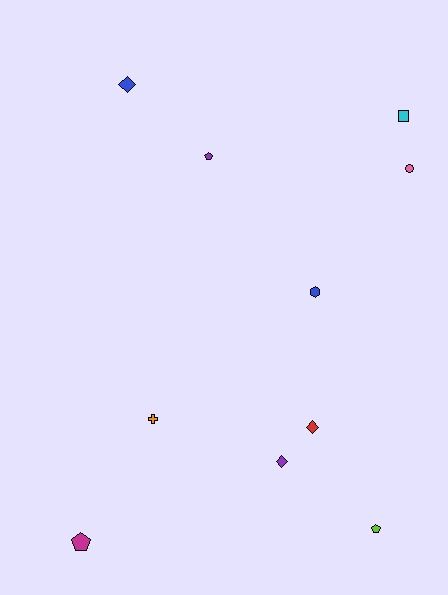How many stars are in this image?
There are no stars.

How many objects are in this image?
There are 10 objects.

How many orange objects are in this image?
There is 1 orange object.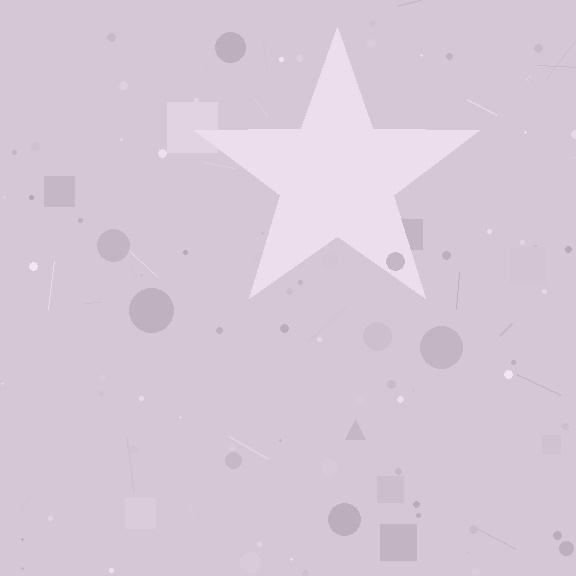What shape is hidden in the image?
A star is hidden in the image.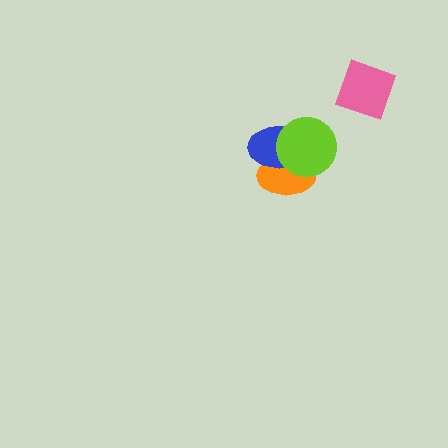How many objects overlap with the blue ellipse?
2 objects overlap with the blue ellipse.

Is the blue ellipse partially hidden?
Yes, it is partially covered by another shape.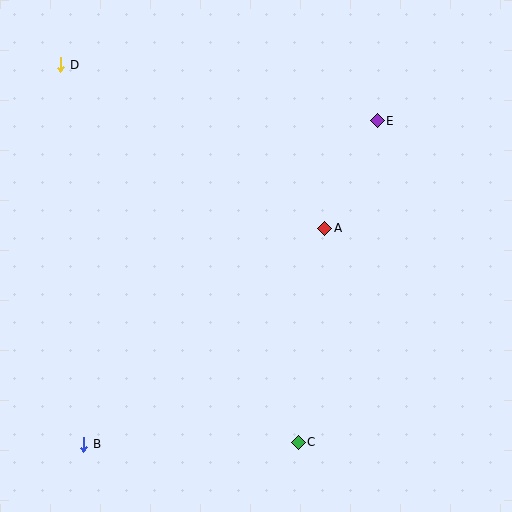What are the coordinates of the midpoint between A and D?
The midpoint between A and D is at (193, 146).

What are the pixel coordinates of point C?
Point C is at (298, 442).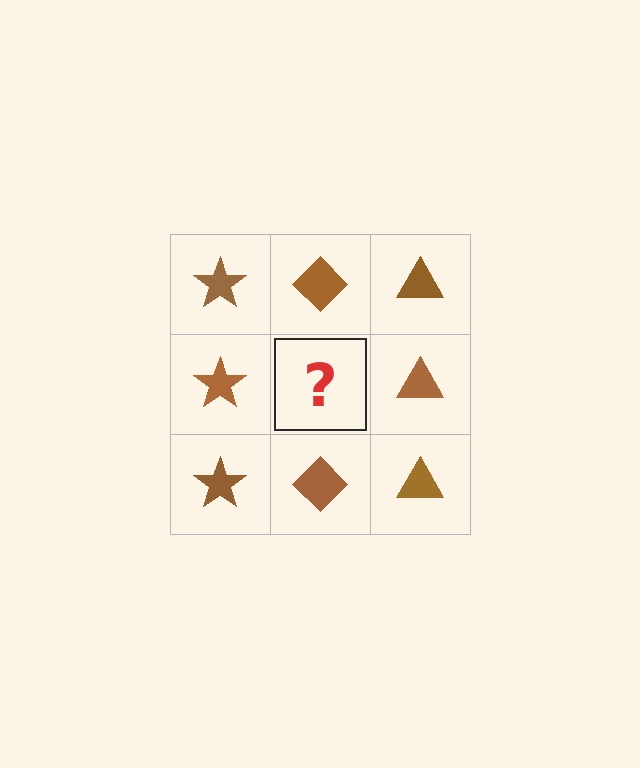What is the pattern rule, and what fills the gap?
The rule is that each column has a consistent shape. The gap should be filled with a brown diamond.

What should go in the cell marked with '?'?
The missing cell should contain a brown diamond.